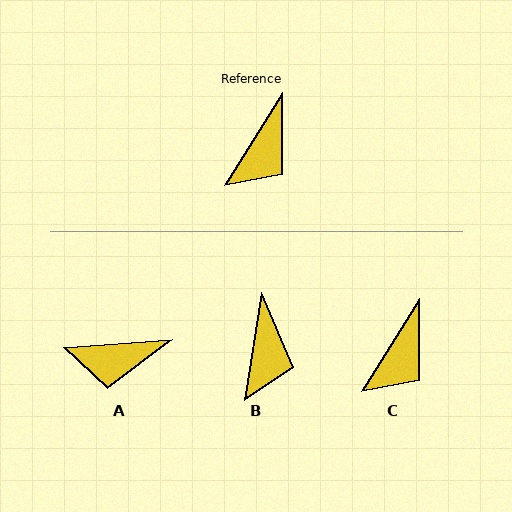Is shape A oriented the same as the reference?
No, it is off by about 54 degrees.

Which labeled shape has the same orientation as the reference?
C.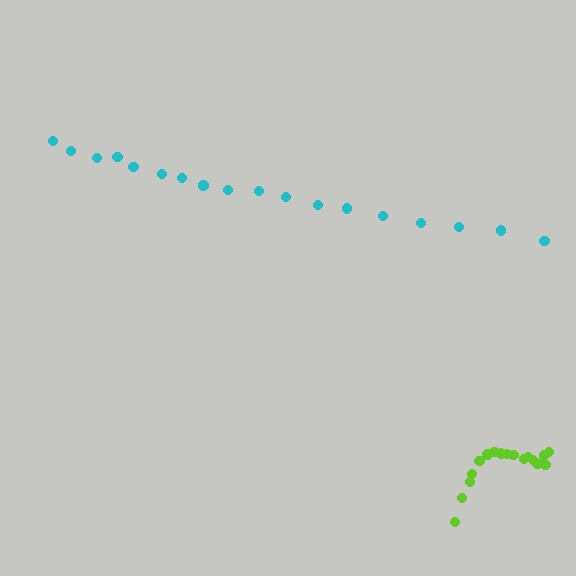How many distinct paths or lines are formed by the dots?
There are 2 distinct paths.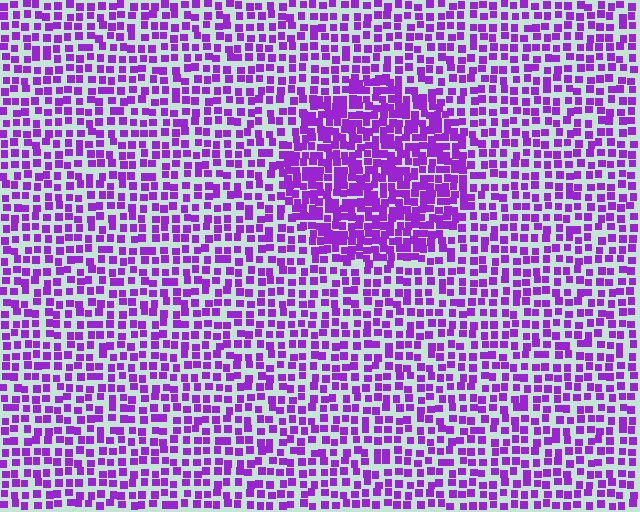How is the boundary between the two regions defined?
The boundary is defined by a change in element density (approximately 1.8x ratio). All elements are the same color, size, and shape.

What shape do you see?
I see a circle.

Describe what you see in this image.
The image contains small purple elements arranged at two different densities. A circle-shaped region is visible where the elements are more densely packed than the surrounding area.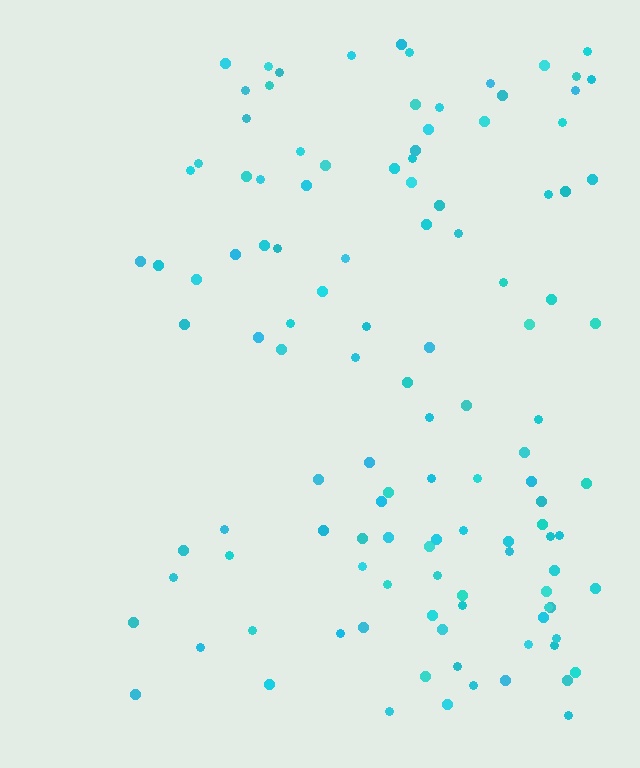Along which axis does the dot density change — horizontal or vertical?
Horizontal.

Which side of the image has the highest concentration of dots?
The right.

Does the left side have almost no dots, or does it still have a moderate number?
Still a moderate number, just noticeably fewer than the right.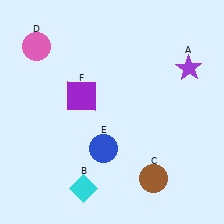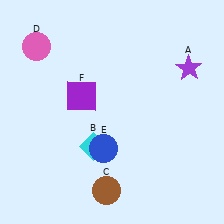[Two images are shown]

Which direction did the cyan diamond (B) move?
The cyan diamond (B) moved up.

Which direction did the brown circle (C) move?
The brown circle (C) moved left.